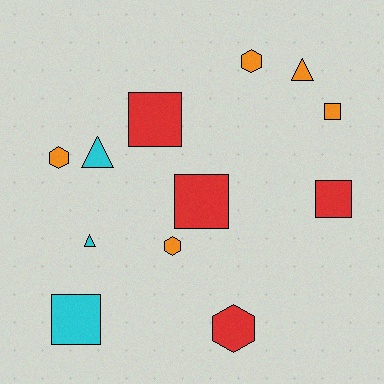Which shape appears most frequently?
Square, with 5 objects.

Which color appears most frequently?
Orange, with 5 objects.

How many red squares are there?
There are 3 red squares.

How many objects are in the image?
There are 12 objects.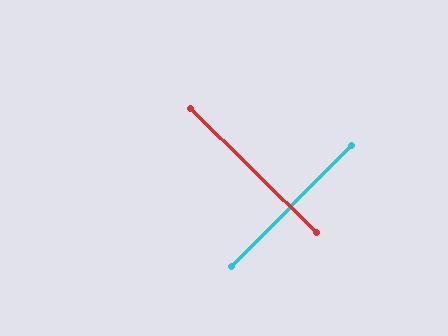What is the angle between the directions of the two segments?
Approximately 90 degrees.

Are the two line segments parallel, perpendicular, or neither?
Perpendicular — they meet at approximately 90°.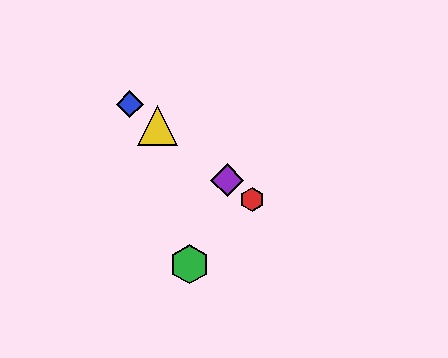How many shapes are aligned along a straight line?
4 shapes (the red hexagon, the blue diamond, the yellow triangle, the purple diamond) are aligned along a straight line.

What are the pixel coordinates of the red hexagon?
The red hexagon is at (252, 200).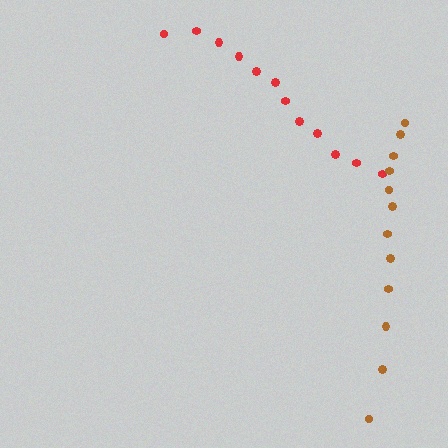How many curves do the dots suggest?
There are 2 distinct paths.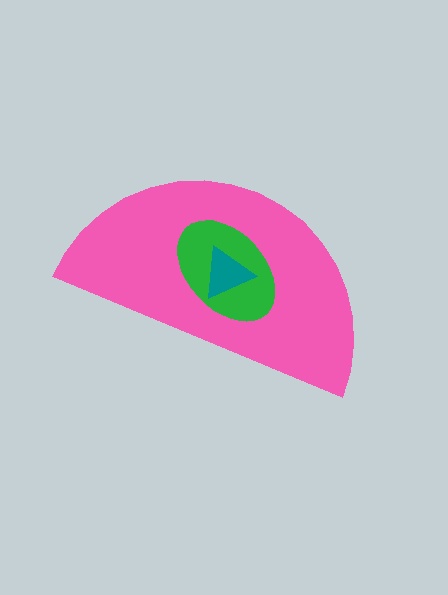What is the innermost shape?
The teal triangle.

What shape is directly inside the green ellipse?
The teal triangle.